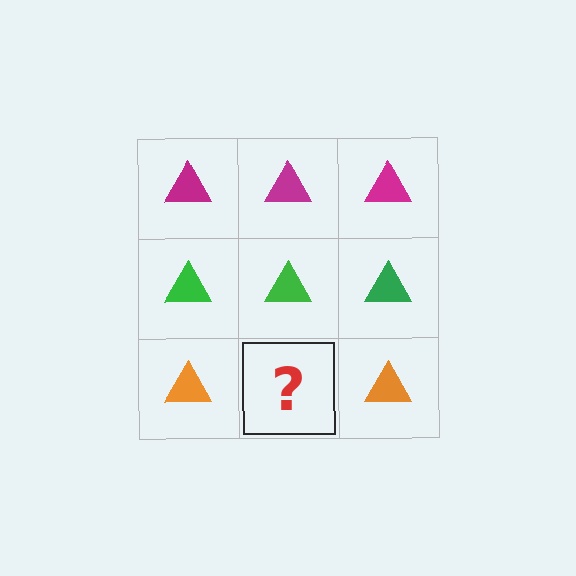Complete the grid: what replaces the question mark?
The question mark should be replaced with an orange triangle.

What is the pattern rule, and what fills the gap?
The rule is that each row has a consistent color. The gap should be filled with an orange triangle.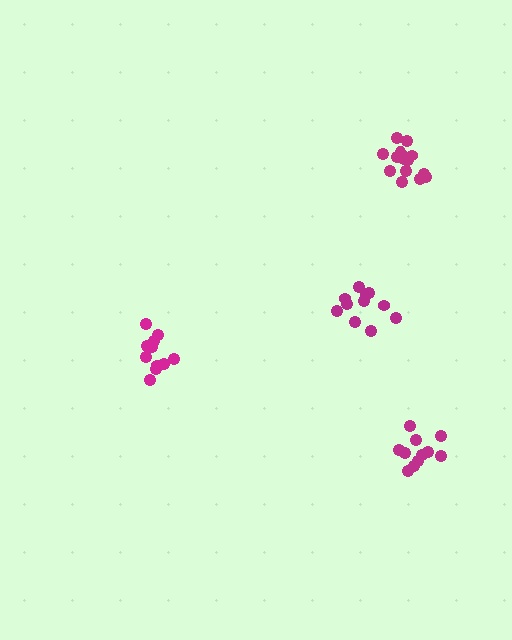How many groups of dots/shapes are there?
There are 4 groups.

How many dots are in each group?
Group 1: 12 dots, Group 2: 15 dots, Group 3: 11 dots, Group 4: 11 dots (49 total).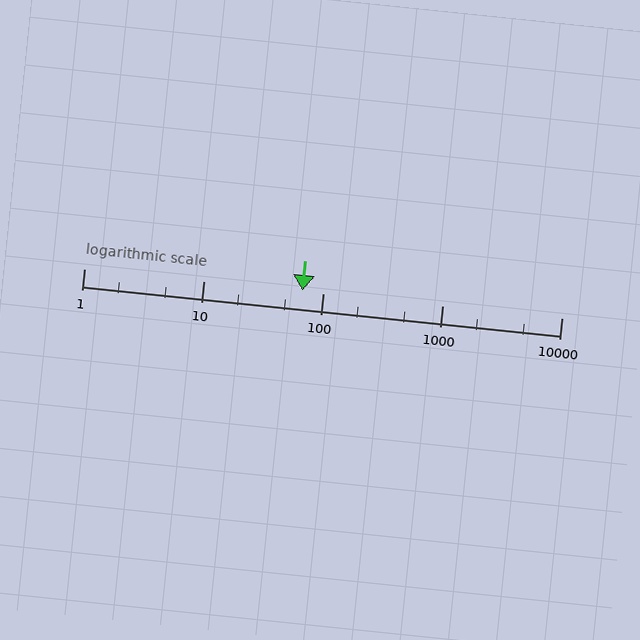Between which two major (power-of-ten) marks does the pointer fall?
The pointer is between 10 and 100.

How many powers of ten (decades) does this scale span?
The scale spans 4 decades, from 1 to 10000.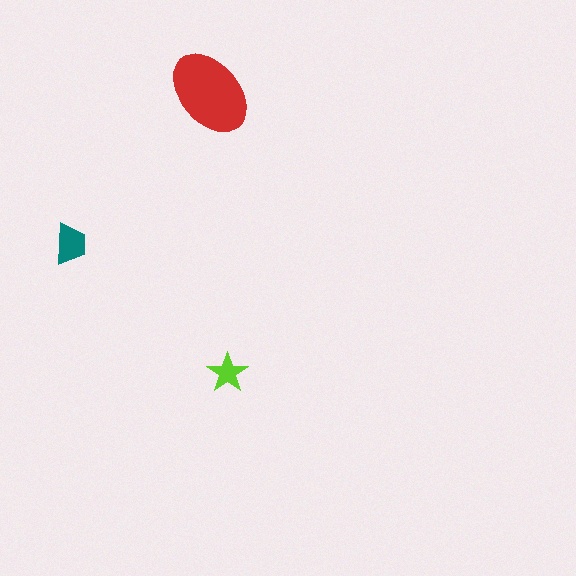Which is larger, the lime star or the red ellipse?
The red ellipse.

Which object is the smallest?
The lime star.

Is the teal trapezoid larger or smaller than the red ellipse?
Smaller.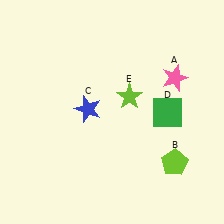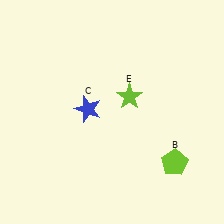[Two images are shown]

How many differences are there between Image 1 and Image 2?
There are 2 differences between the two images.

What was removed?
The pink star (A), the green square (D) were removed in Image 2.